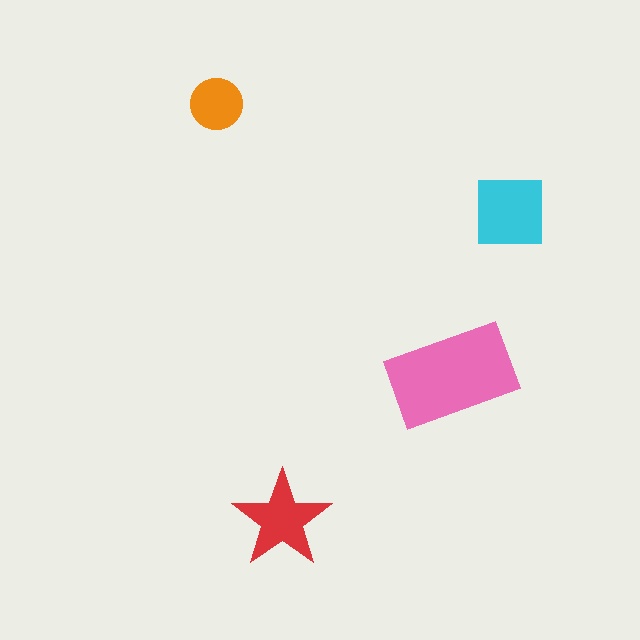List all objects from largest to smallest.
The pink rectangle, the cyan square, the red star, the orange circle.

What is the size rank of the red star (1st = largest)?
3rd.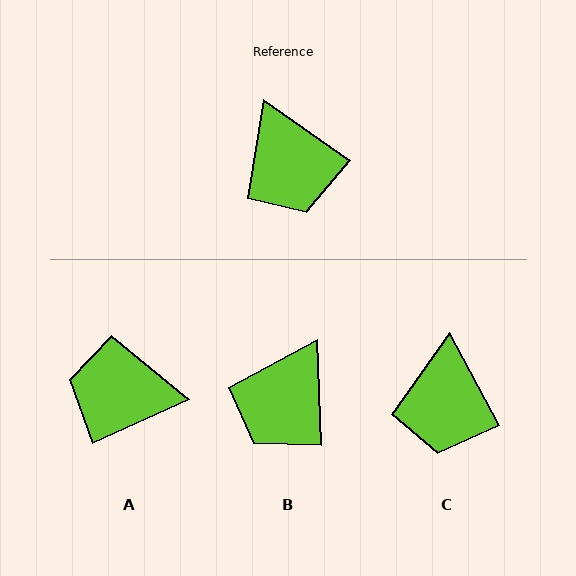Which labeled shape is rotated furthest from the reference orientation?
A, about 121 degrees away.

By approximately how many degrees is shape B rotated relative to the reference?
Approximately 52 degrees clockwise.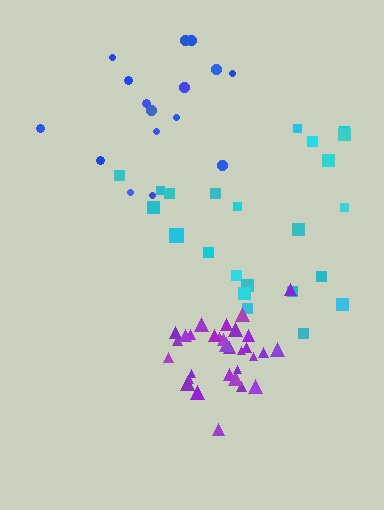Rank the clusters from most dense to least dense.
purple, cyan, blue.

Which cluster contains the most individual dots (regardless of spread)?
Purple (31).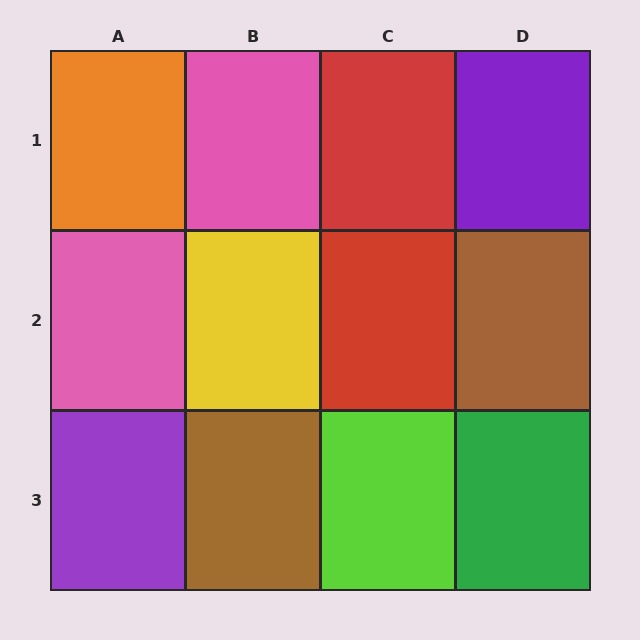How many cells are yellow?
1 cell is yellow.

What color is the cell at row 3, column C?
Lime.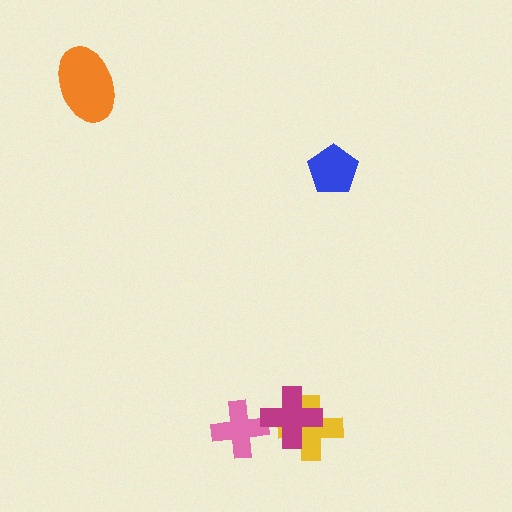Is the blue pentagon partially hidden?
No, no other shape covers it.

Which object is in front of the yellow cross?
The magenta cross is in front of the yellow cross.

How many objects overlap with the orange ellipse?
0 objects overlap with the orange ellipse.